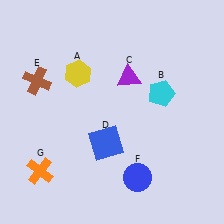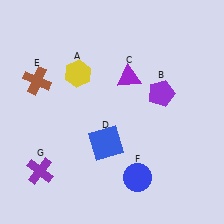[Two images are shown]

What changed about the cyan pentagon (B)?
In Image 1, B is cyan. In Image 2, it changed to purple.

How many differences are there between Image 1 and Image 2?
There are 2 differences between the two images.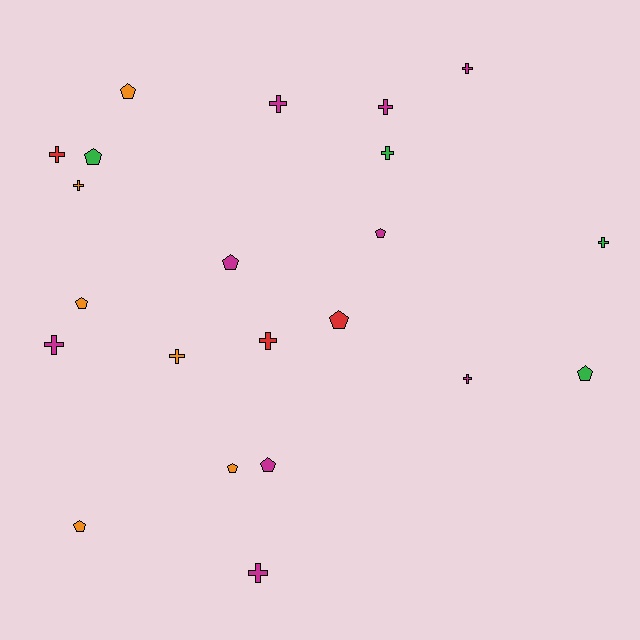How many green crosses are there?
There are 2 green crosses.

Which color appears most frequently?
Magenta, with 9 objects.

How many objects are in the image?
There are 22 objects.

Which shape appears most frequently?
Cross, with 12 objects.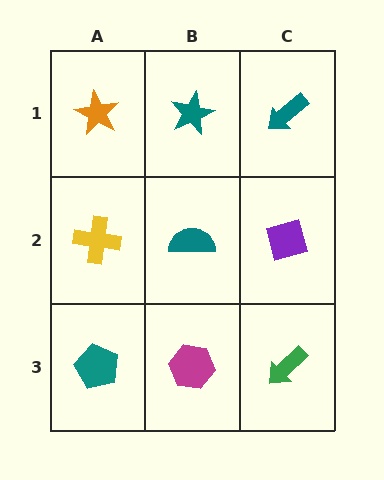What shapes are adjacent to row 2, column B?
A teal star (row 1, column B), a magenta hexagon (row 3, column B), a yellow cross (row 2, column A), a purple diamond (row 2, column C).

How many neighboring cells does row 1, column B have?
3.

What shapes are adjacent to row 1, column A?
A yellow cross (row 2, column A), a teal star (row 1, column B).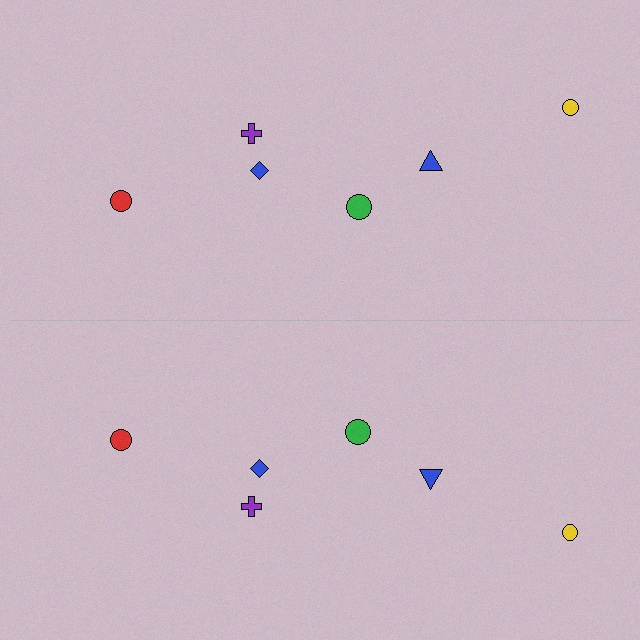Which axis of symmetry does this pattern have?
The pattern has a horizontal axis of symmetry running through the center of the image.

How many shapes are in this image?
There are 12 shapes in this image.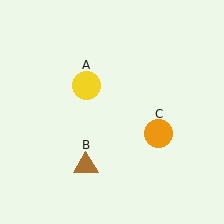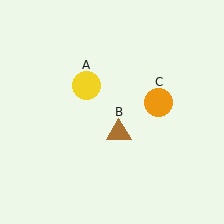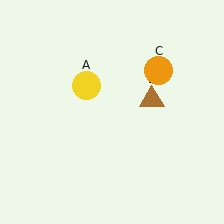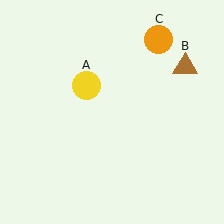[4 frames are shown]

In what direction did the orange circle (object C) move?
The orange circle (object C) moved up.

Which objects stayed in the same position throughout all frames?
Yellow circle (object A) remained stationary.